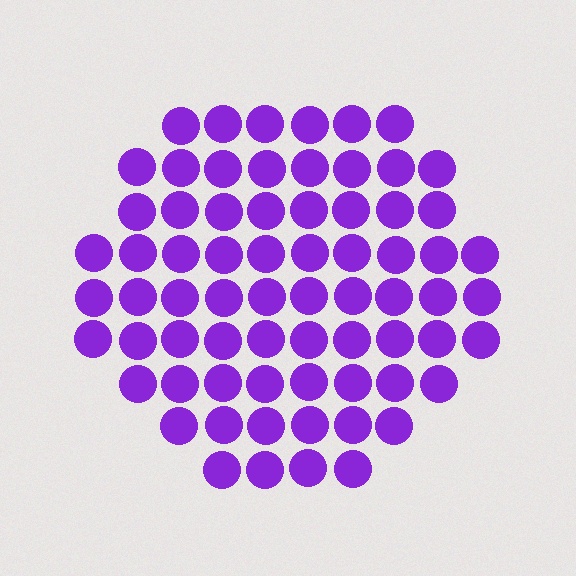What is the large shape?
The large shape is a circle.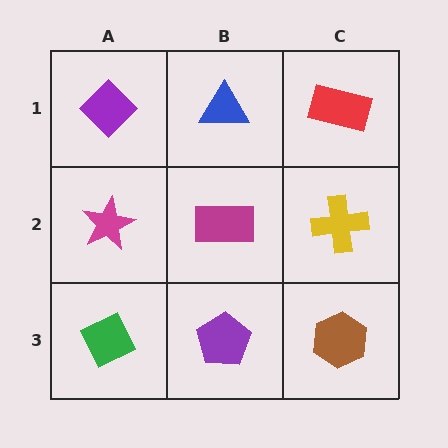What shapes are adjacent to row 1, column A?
A magenta star (row 2, column A), a blue triangle (row 1, column B).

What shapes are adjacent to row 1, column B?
A magenta rectangle (row 2, column B), a purple diamond (row 1, column A), a red rectangle (row 1, column C).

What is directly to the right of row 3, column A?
A purple pentagon.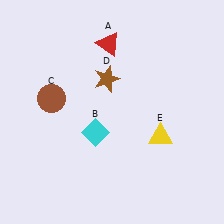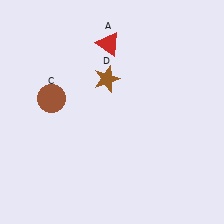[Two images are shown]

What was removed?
The yellow triangle (E), the cyan diamond (B) were removed in Image 2.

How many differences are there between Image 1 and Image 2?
There are 2 differences between the two images.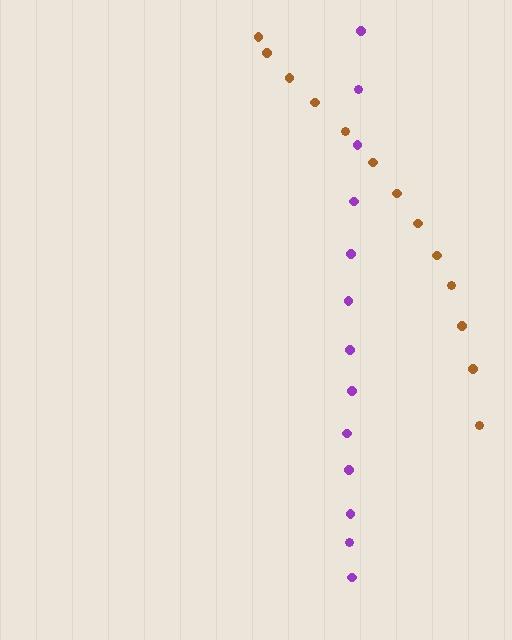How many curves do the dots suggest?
There are 2 distinct paths.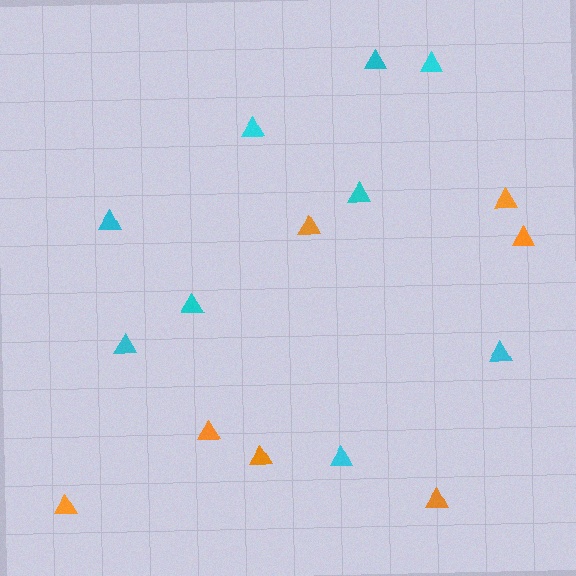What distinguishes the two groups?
There are 2 groups: one group of cyan triangles (9) and one group of orange triangles (7).